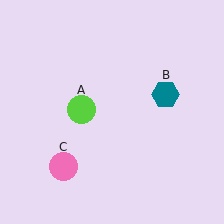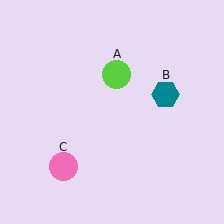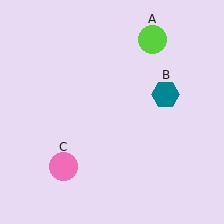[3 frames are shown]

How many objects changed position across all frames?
1 object changed position: lime circle (object A).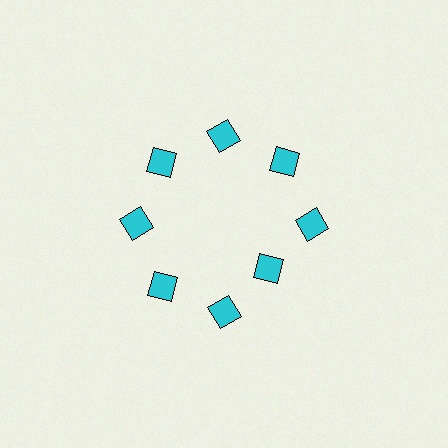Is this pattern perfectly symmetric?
No. The 8 cyan squares are arranged in a ring, but one element near the 4 o'clock position is pulled inward toward the center, breaking the 8-fold rotational symmetry.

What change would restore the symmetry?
The symmetry would be restored by moving it outward, back onto the ring so that all 8 squares sit at equal angles and equal distance from the center.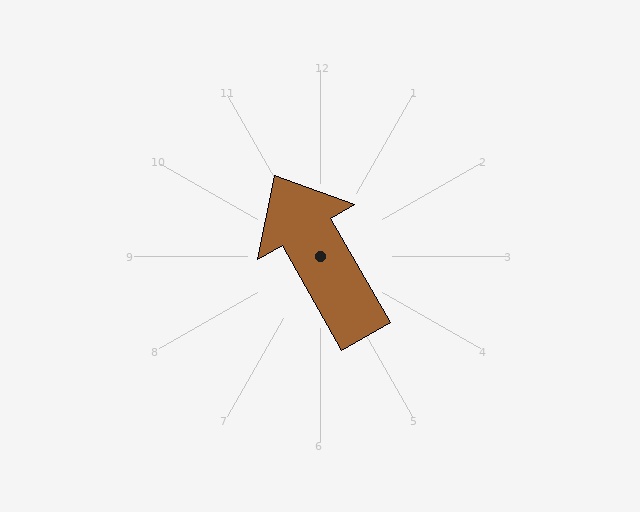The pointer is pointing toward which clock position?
Roughly 11 o'clock.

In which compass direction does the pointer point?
Northwest.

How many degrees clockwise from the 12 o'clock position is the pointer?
Approximately 330 degrees.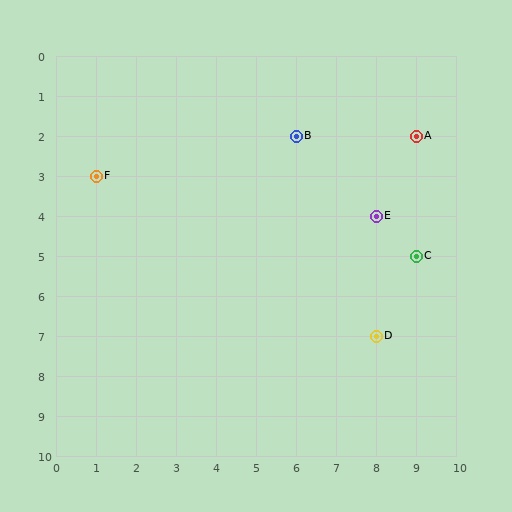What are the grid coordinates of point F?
Point F is at grid coordinates (1, 3).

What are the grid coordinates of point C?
Point C is at grid coordinates (9, 5).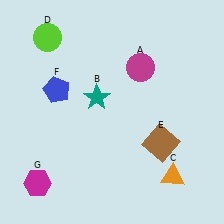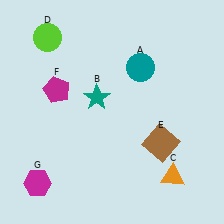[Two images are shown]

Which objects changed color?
A changed from magenta to teal. F changed from blue to magenta.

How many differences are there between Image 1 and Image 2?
There are 2 differences between the two images.